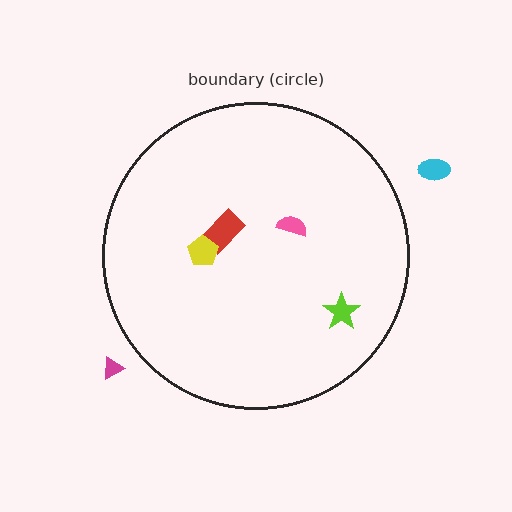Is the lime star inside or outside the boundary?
Inside.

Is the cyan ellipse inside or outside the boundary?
Outside.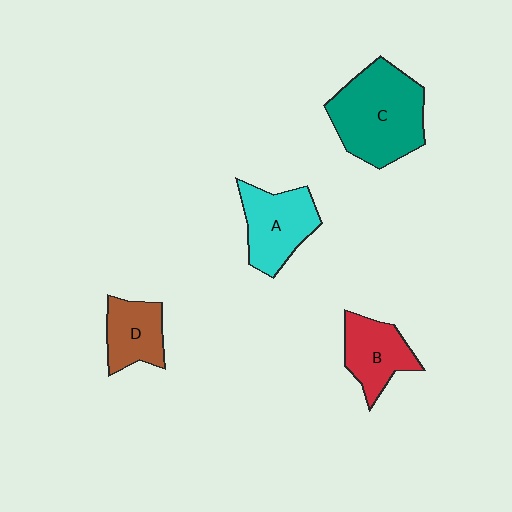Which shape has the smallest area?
Shape D (brown).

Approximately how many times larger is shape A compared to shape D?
Approximately 1.3 times.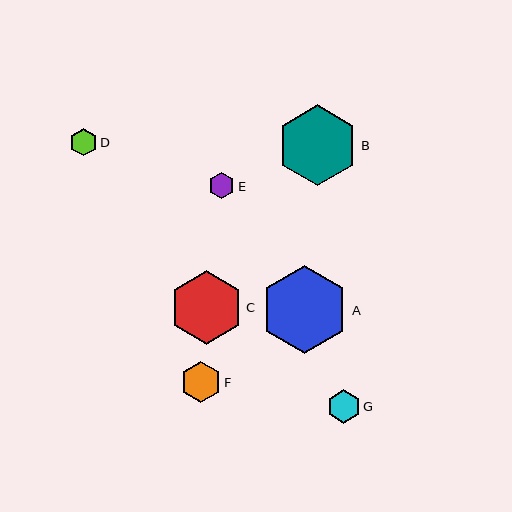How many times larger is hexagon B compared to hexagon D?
Hexagon B is approximately 3.0 times the size of hexagon D.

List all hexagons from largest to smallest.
From largest to smallest: A, B, C, F, G, D, E.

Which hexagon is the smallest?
Hexagon E is the smallest with a size of approximately 26 pixels.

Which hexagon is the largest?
Hexagon A is the largest with a size of approximately 88 pixels.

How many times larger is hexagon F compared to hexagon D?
Hexagon F is approximately 1.5 times the size of hexagon D.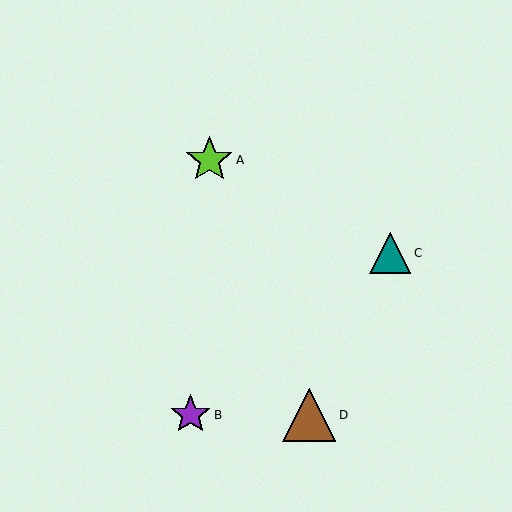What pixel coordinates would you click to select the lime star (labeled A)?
Click at (209, 160) to select the lime star A.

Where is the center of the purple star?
The center of the purple star is at (191, 415).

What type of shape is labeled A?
Shape A is a lime star.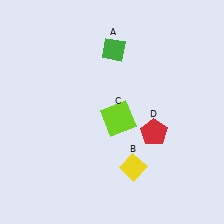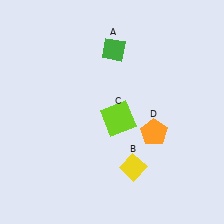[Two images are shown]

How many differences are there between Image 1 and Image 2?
There is 1 difference between the two images.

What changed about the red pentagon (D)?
In Image 1, D is red. In Image 2, it changed to orange.